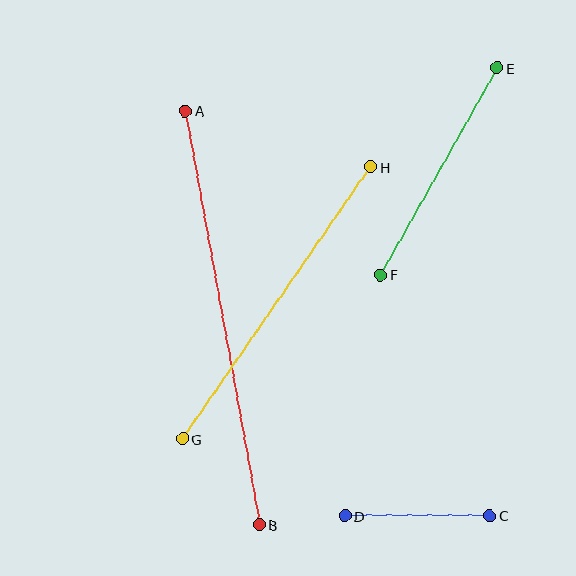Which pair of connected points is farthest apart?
Points A and B are farthest apart.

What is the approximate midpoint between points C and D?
The midpoint is at approximately (417, 516) pixels.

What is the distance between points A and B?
The distance is approximately 420 pixels.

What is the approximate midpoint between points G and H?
The midpoint is at approximately (277, 303) pixels.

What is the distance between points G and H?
The distance is approximately 331 pixels.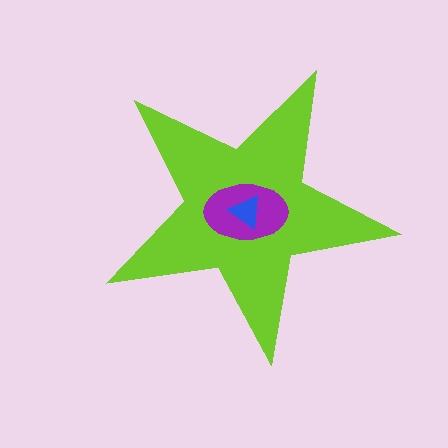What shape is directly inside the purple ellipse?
The blue triangle.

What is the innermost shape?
The blue triangle.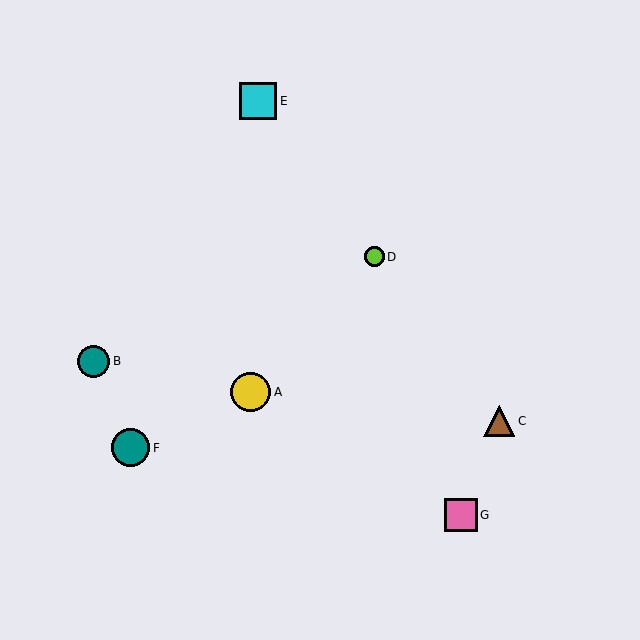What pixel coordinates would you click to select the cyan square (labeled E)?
Click at (258, 101) to select the cyan square E.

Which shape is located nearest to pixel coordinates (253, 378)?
The yellow circle (labeled A) at (251, 392) is nearest to that location.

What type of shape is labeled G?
Shape G is a pink square.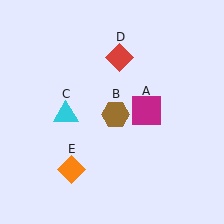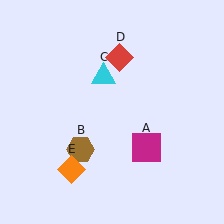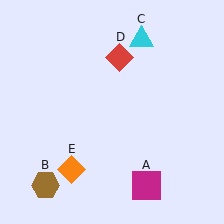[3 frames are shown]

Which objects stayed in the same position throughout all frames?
Red diamond (object D) and orange diamond (object E) remained stationary.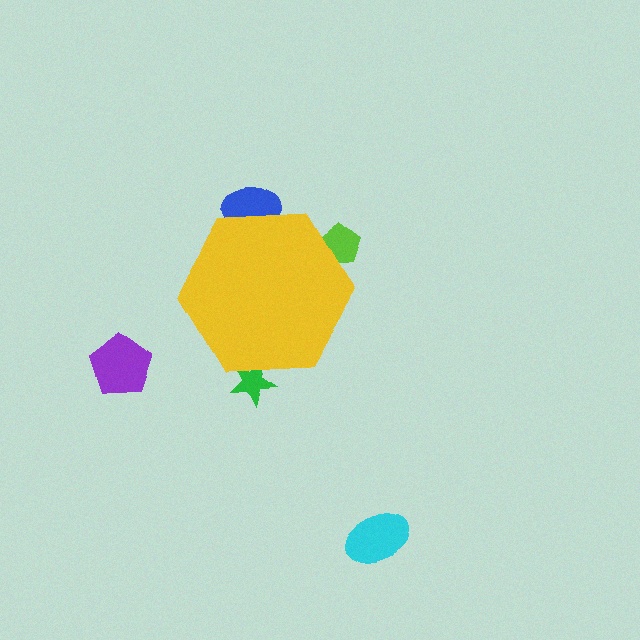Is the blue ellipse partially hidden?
Yes, the blue ellipse is partially hidden behind the yellow hexagon.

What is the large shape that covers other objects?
A yellow hexagon.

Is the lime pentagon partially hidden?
Yes, the lime pentagon is partially hidden behind the yellow hexagon.